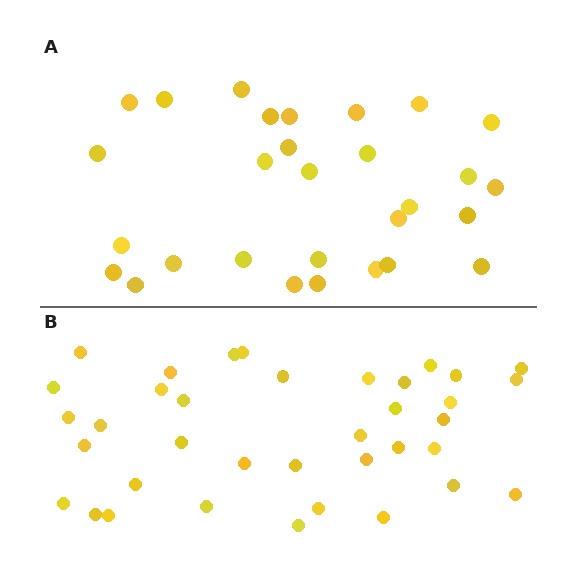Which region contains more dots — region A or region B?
Region B (the bottom region) has more dots.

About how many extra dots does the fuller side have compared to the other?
Region B has roughly 8 or so more dots than region A.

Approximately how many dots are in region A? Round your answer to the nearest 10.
About 30 dots. (The exact count is 29, which rounds to 30.)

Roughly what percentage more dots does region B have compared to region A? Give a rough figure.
About 30% more.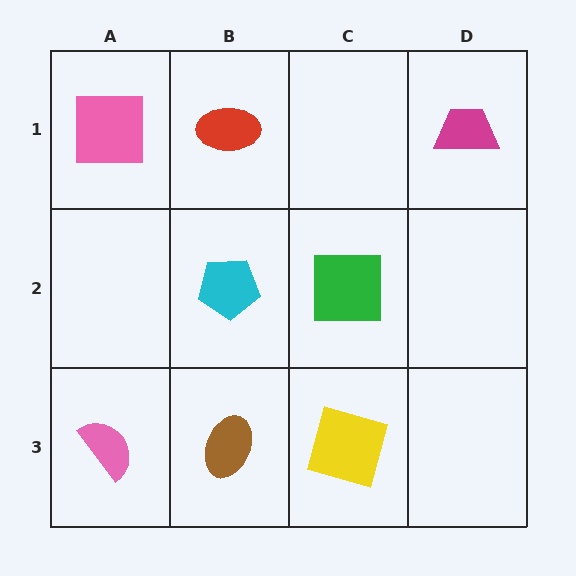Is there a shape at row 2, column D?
No, that cell is empty.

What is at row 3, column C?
A yellow square.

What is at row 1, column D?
A magenta trapezoid.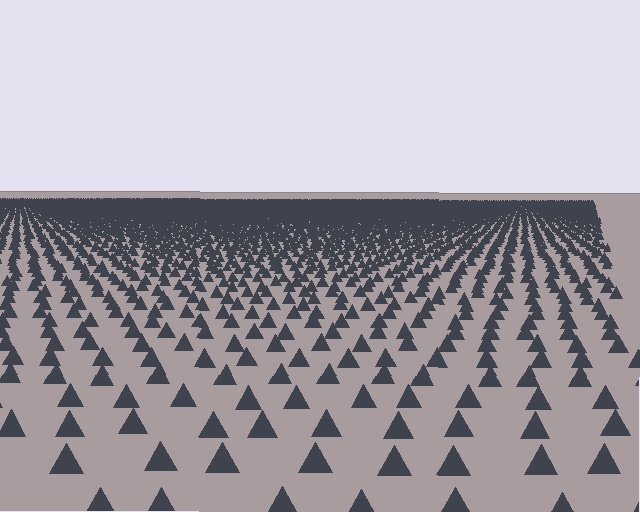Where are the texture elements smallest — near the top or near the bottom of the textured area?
Near the top.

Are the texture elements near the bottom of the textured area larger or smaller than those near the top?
Larger. Near the bottom, elements are closer to the viewer and appear at a bigger on-screen size.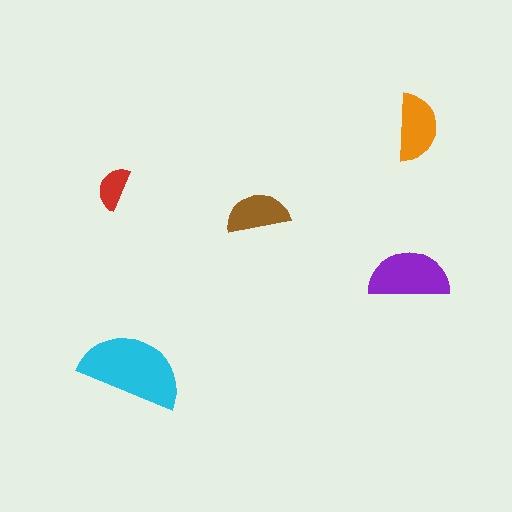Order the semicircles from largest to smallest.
the cyan one, the purple one, the orange one, the brown one, the red one.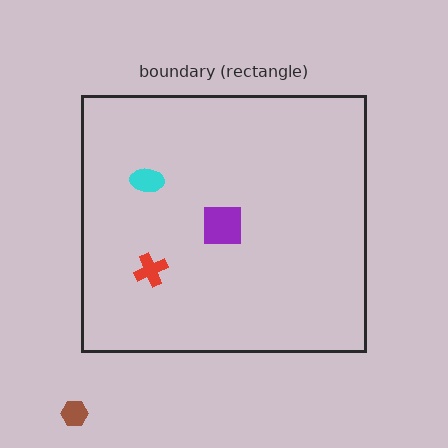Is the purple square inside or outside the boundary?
Inside.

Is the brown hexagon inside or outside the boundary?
Outside.